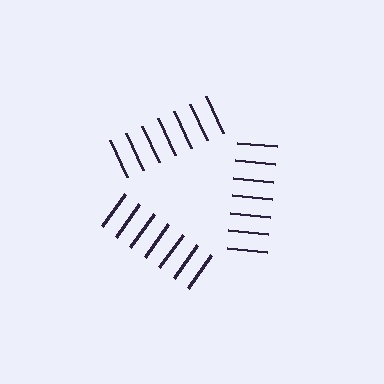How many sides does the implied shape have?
3 sides — the line-ends trace a triangle.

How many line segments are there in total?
21 — 7 along each of the 3 edges.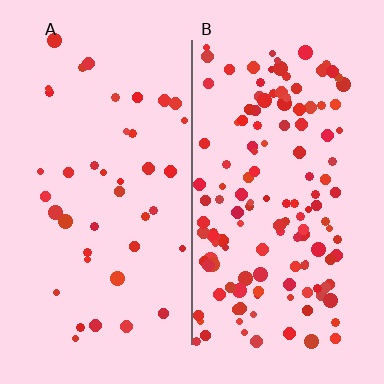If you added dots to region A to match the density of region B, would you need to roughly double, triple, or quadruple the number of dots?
Approximately triple.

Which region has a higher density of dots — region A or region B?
B (the right).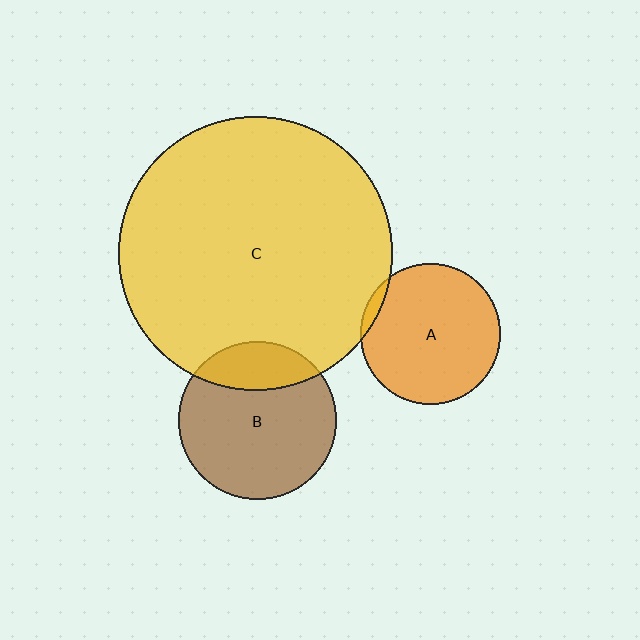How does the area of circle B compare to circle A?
Approximately 1.3 times.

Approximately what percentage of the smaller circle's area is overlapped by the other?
Approximately 5%.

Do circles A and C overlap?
Yes.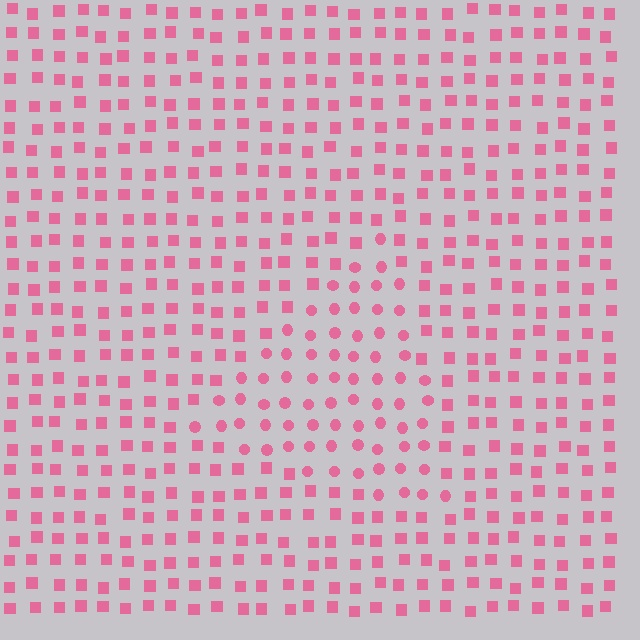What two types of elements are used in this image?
The image uses circles inside the triangle region and squares outside it.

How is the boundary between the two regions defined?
The boundary is defined by a change in element shape: circles inside vs. squares outside. All elements share the same color and spacing.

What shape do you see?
I see a triangle.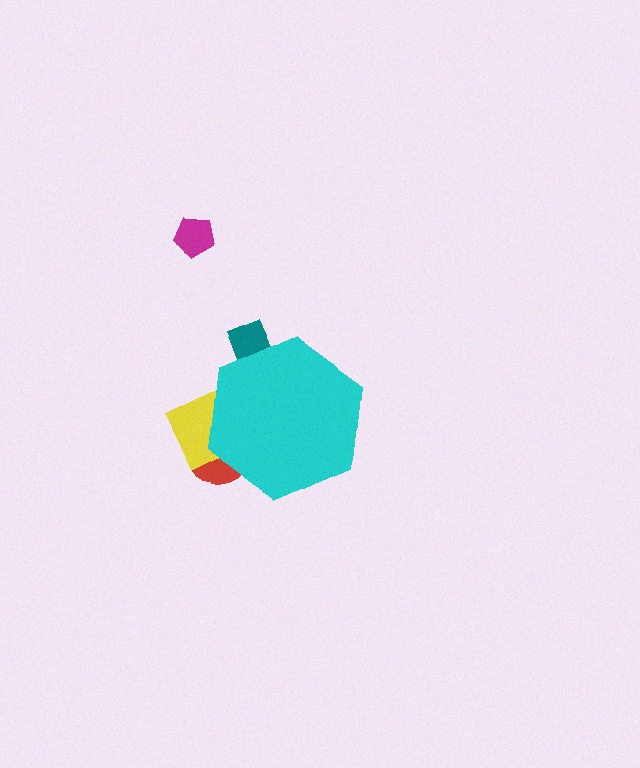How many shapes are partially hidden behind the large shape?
4 shapes are partially hidden.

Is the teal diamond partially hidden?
Yes, the teal diamond is partially hidden behind the cyan hexagon.